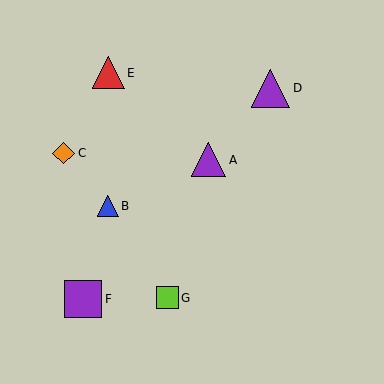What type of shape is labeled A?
Shape A is a purple triangle.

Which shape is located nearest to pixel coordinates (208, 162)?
The purple triangle (labeled A) at (209, 160) is nearest to that location.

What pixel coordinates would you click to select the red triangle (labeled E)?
Click at (108, 73) to select the red triangle E.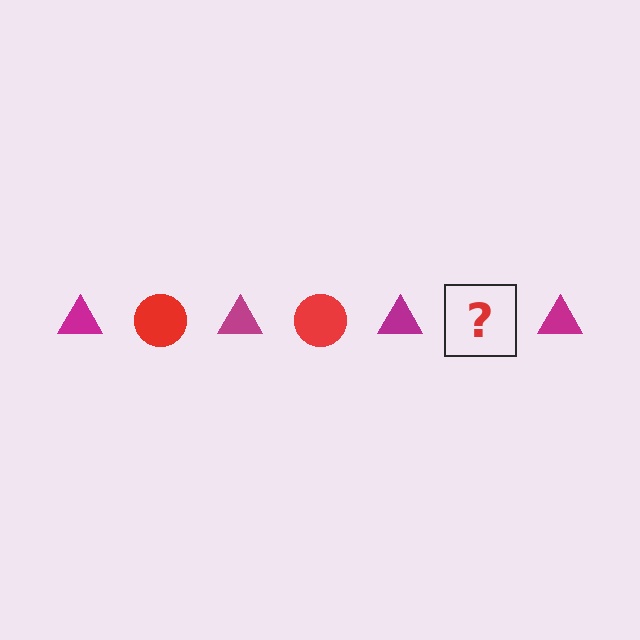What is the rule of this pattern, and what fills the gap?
The rule is that the pattern alternates between magenta triangle and red circle. The gap should be filled with a red circle.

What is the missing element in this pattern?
The missing element is a red circle.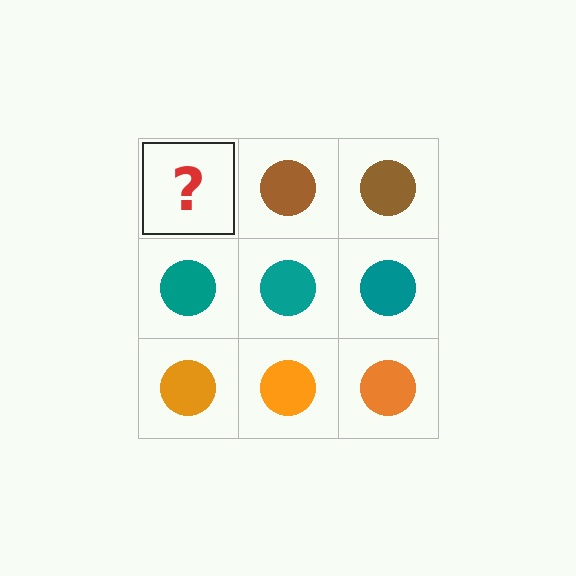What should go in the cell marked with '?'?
The missing cell should contain a brown circle.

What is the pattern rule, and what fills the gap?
The rule is that each row has a consistent color. The gap should be filled with a brown circle.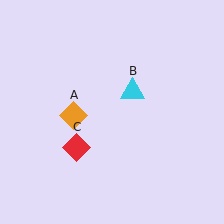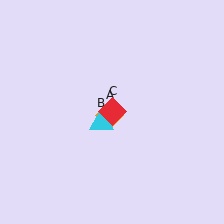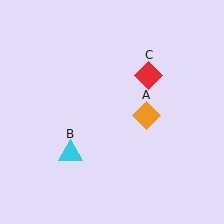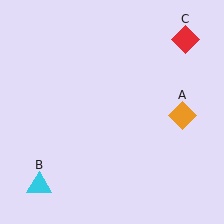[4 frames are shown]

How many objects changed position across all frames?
3 objects changed position: orange diamond (object A), cyan triangle (object B), red diamond (object C).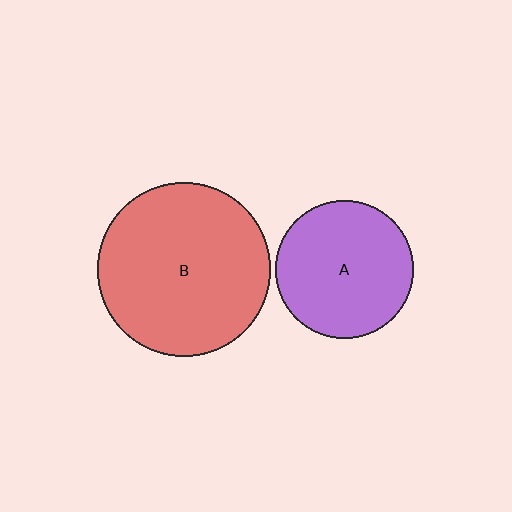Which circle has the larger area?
Circle B (red).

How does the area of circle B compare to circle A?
Approximately 1.6 times.